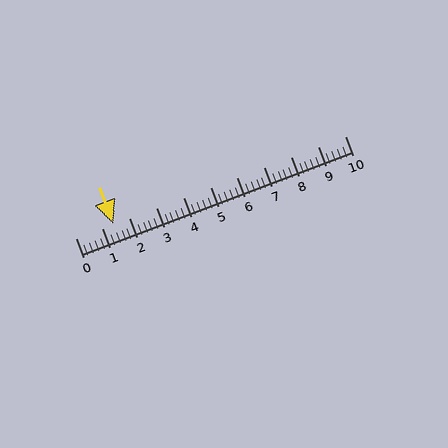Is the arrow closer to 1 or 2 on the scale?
The arrow is closer to 1.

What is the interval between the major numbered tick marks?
The major tick marks are spaced 1 units apart.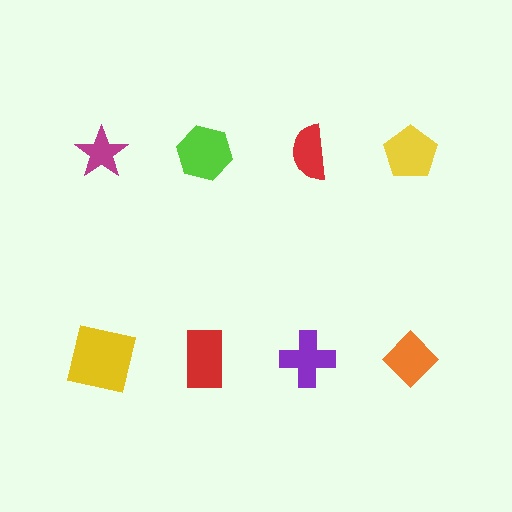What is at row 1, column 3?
A red semicircle.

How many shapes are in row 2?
4 shapes.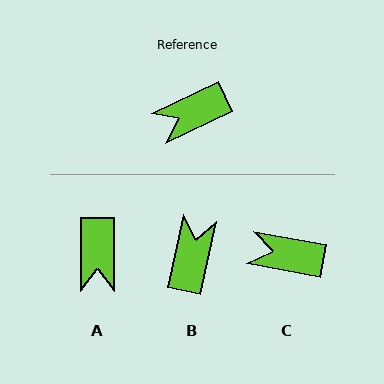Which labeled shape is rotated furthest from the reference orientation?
B, about 128 degrees away.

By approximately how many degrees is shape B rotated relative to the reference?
Approximately 128 degrees clockwise.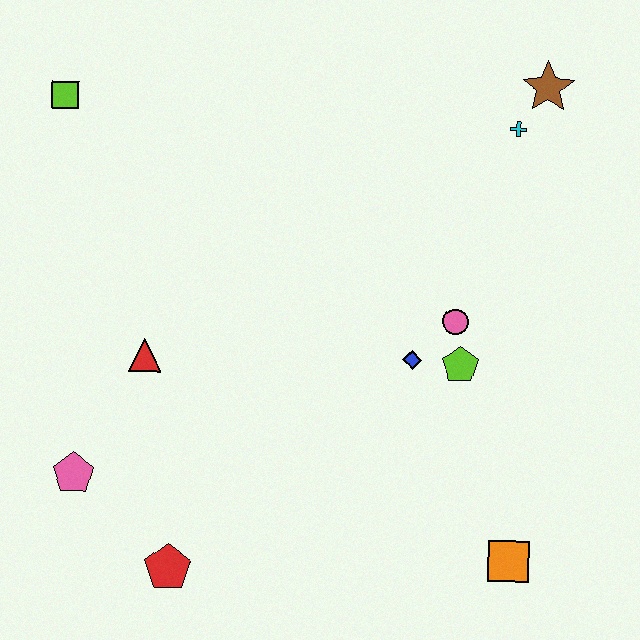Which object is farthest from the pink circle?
The lime square is farthest from the pink circle.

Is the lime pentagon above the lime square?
No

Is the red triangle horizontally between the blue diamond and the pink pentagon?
Yes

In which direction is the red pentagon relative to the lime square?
The red pentagon is below the lime square.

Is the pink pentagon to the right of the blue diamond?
No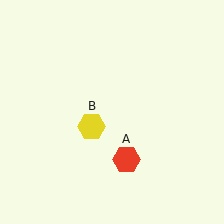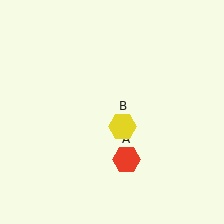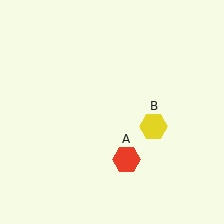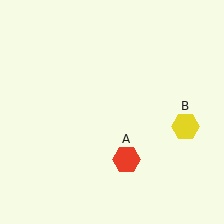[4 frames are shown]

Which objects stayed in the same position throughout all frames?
Red hexagon (object A) remained stationary.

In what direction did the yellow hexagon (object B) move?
The yellow hexagon (object B) moved right.